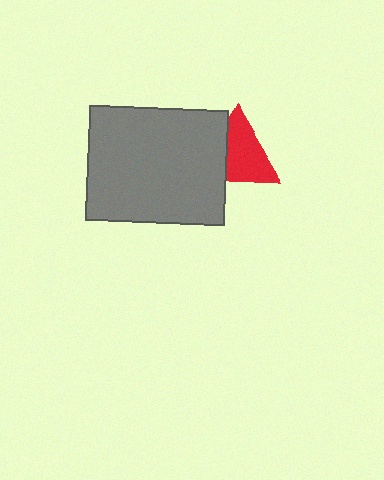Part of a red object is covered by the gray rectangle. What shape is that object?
It is a triangle.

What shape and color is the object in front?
The object in front is a gray rectangle.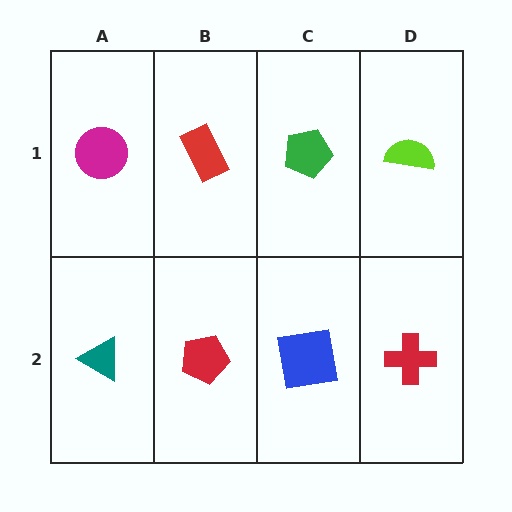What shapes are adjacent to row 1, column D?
A red cross (row 2, column D), a green pentagon (row 1, column C).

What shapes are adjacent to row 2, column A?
A magenta circle (row 1, column A), a red pentagon (row 2, column B).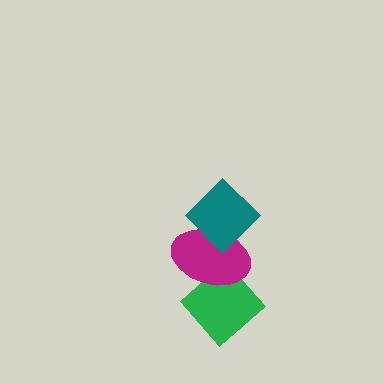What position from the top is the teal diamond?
The teal diamond is 1st from the top.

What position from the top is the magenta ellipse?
The magenta ellipse is 2nd from the top.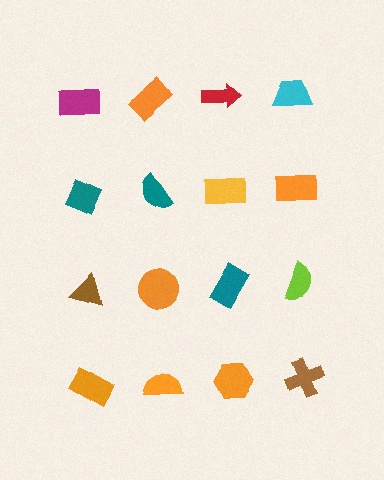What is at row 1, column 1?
A magenta rectangle.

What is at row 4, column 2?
An orange semicircle.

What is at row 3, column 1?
A brown triangle.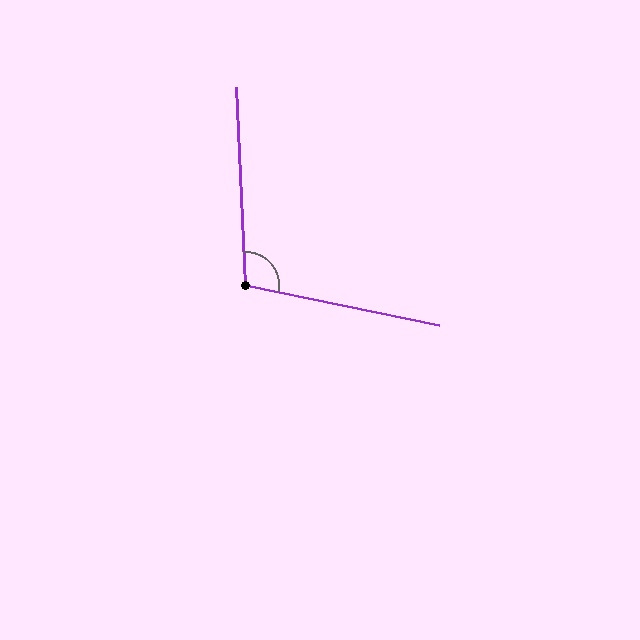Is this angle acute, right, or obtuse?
It is obtuse.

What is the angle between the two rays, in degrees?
Approximately 104 degrees.